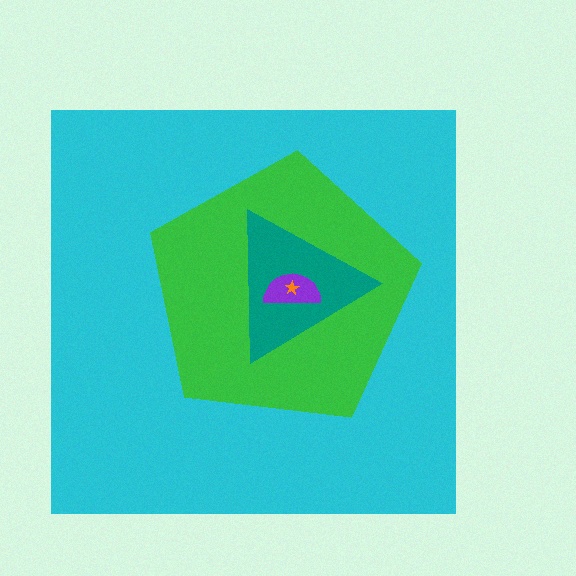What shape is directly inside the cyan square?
The green pentagon.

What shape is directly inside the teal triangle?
The purple semicircle.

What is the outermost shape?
The cyan square.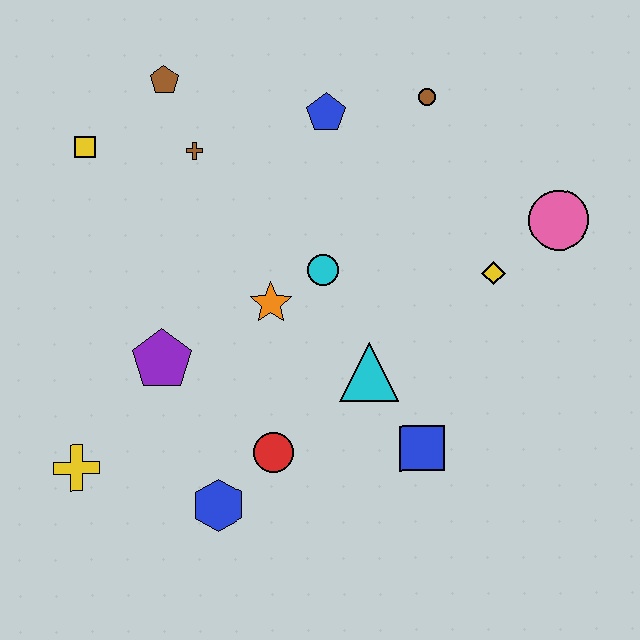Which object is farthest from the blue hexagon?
The brown circle is farthest from the blue hexagon.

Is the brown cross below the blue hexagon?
No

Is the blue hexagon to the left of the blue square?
Yes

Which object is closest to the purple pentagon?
The orange star is closest to the purple pentagon.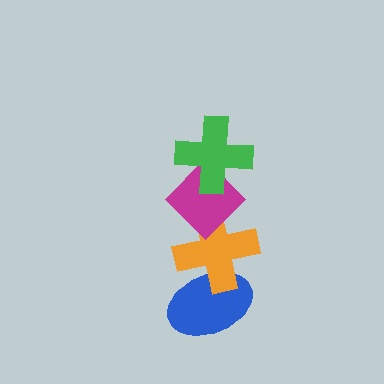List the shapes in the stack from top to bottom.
From top to bottom: the green cross, the magenta diamond, the orange cross, the blue ellipse.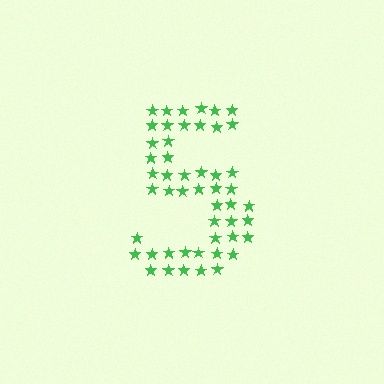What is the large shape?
The large shape is the digit 5.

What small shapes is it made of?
It is made of small stars.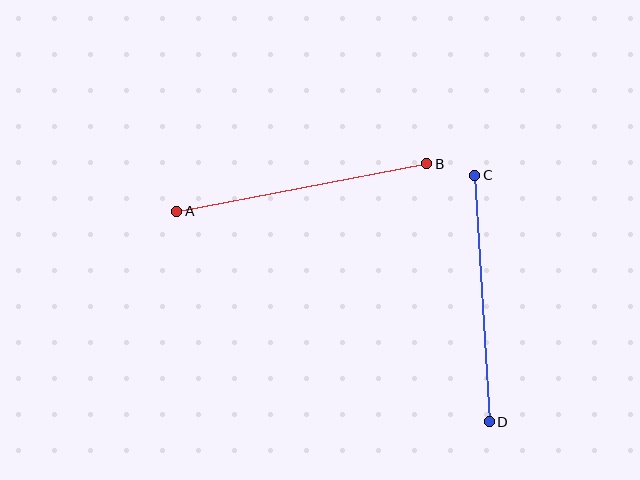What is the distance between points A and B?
The distance is approximately 255 pixels.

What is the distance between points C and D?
The distance is approximately 247 pixels.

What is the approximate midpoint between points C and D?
The midpoint is at approximately (482, 299) pixels.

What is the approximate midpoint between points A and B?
The midpoint is at approximately (302, 187) pixels.